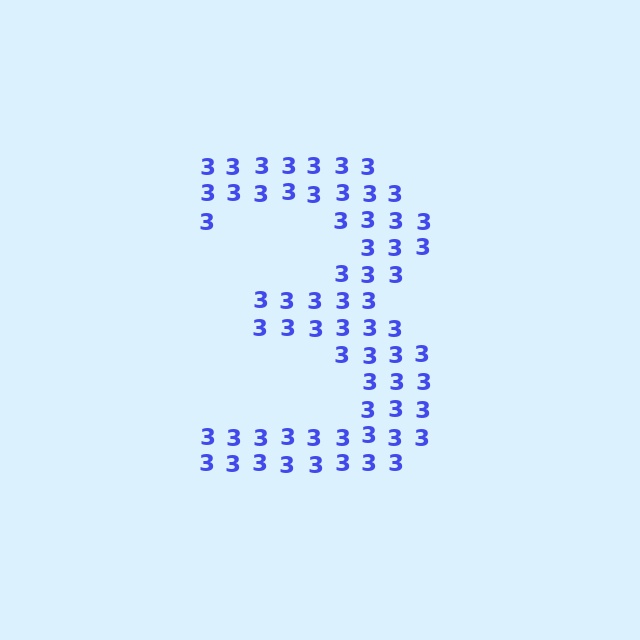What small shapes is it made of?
It is made of small digit 3's.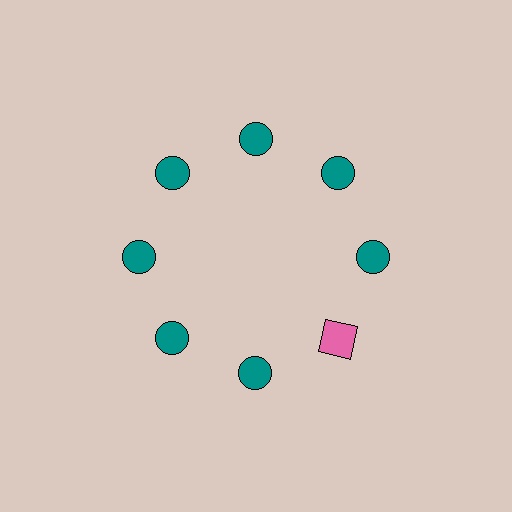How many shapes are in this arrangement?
There are 8 shapes arranged in a ring pattern.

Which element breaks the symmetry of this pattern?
The pink square at roughly the 4 o'clock position breaks the symmetry. All other shapes are teal circles.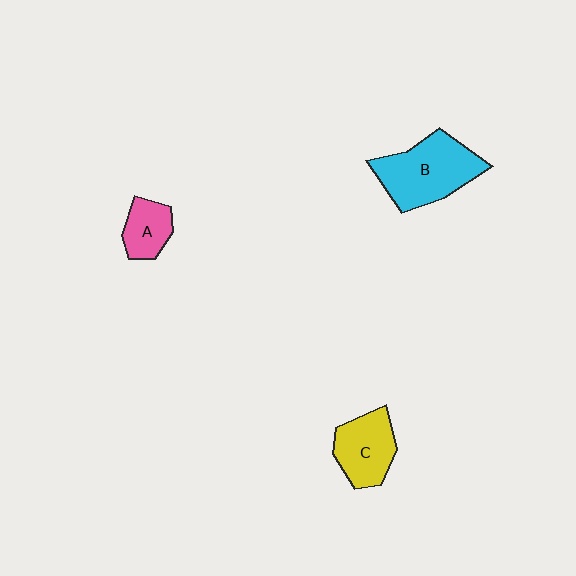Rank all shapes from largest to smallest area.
From largest to smallest: B (cyan), C (yellow), A (pink).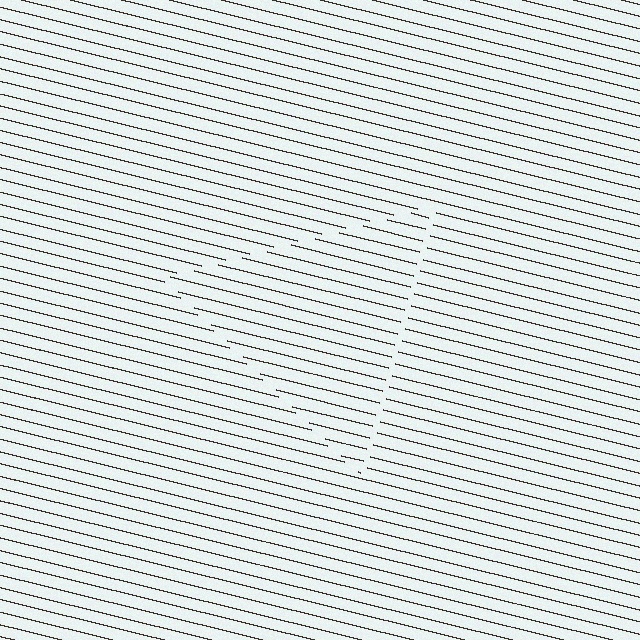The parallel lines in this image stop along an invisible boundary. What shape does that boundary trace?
An illusory triangle. The interior of the shape contains the same grating, shifted by half a period — the contour is defined by the phase discontinuity where line-ends from the inner and outer gratings abut.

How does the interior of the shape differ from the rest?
The interior of the shape contains the same grating, shifted by half a period — the contour is defined by the phase discontinuity where line-ends from the inner and outer gratings abut.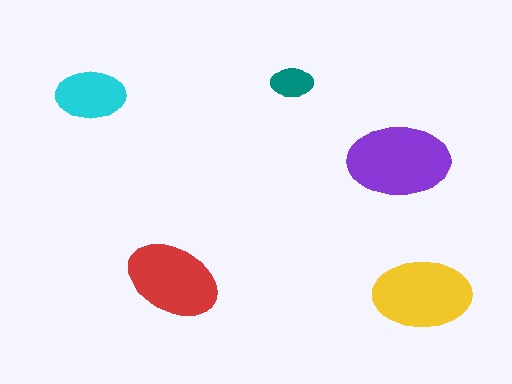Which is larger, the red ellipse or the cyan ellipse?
The red one.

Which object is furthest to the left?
The cyan ellipse is leftmost.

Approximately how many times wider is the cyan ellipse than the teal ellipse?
About 1.5 times wider.